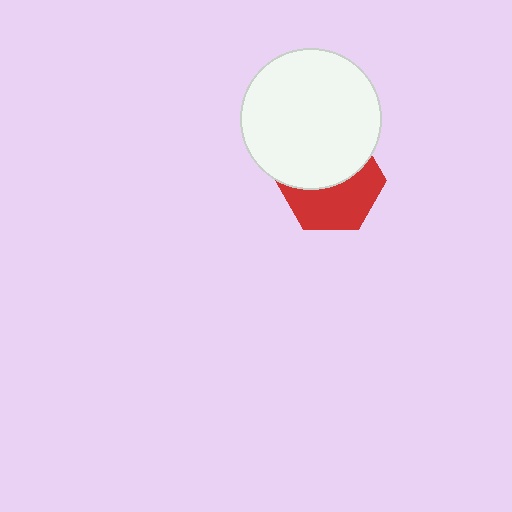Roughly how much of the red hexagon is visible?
About half of it is visible (roughly 50%).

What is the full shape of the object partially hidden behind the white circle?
The partially hidden object is a red hexagon.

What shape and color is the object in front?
The object in front is a white circle.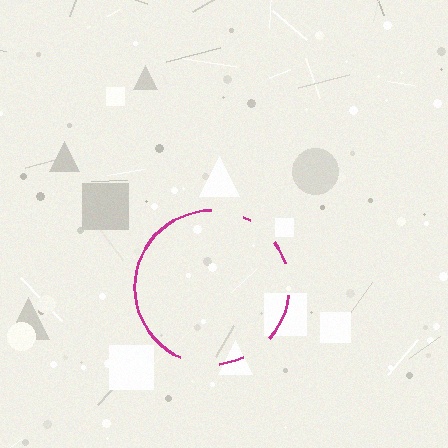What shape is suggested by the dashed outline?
The dashed outline suggests a circle.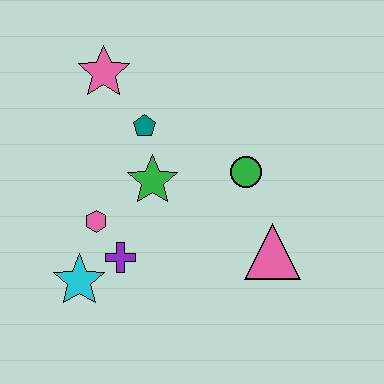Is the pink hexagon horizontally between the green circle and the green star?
No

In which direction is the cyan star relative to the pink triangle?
The cyan star is to the left of the pink triangle.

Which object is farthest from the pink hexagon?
The pink triangle is farthest from the pink hexagon.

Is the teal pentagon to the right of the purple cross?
Yes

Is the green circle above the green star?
Yes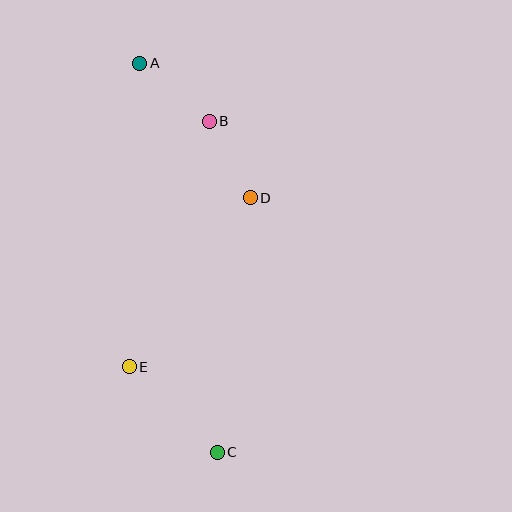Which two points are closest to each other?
Points B and D are closest to each other.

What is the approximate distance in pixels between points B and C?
The distance between B and C is approximately 331 pixels.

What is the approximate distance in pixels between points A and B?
The distance between A and B is approximately 91 pixels.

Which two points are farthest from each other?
Points A and C are farthest from each other.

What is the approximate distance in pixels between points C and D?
The distance between C and D is approximately 257 pixels.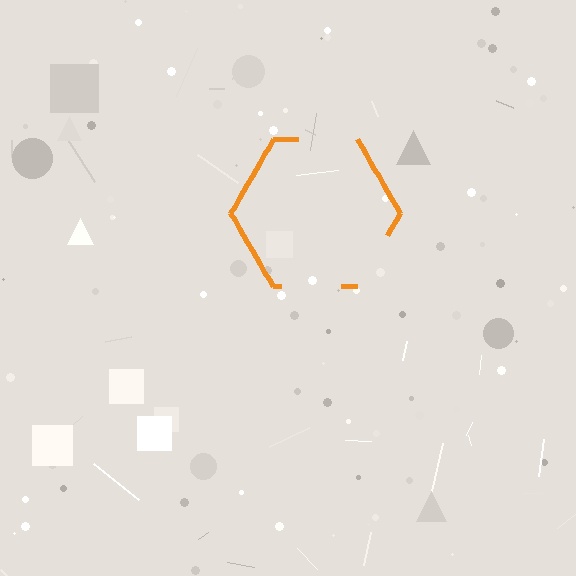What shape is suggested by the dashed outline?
The dashed outline suggests a hexagon.